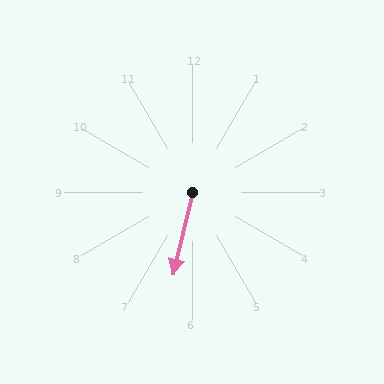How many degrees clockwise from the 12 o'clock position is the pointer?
Approximately 193 degrees.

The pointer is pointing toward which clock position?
Roughly 6 o'clock.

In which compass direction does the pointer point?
South.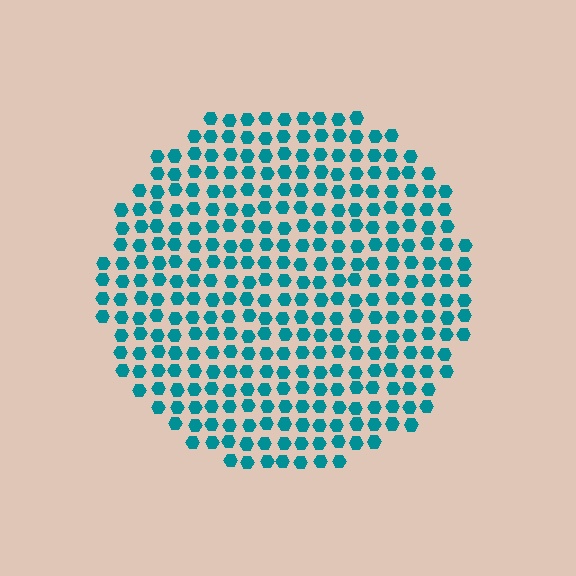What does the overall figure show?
The overall figure shows a circle.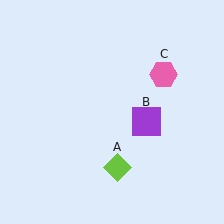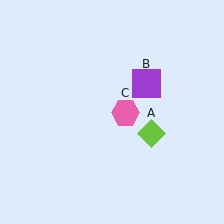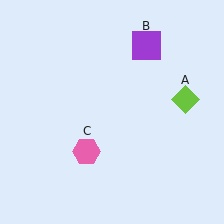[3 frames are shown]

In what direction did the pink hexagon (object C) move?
The pink hexagon (object C) moved down and to the left.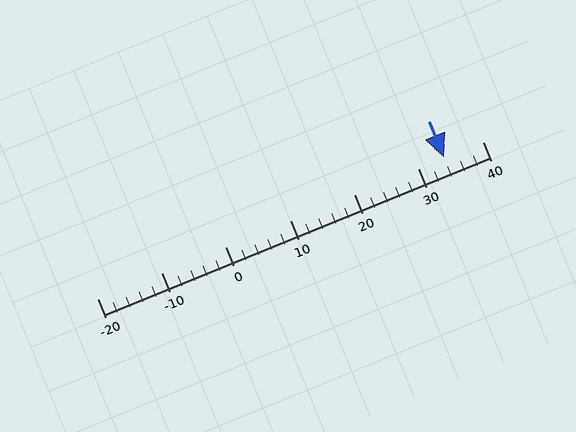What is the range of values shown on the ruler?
The ruler shows values from -20 to 40.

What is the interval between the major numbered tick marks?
The major tick marks are spaced 10 units apart.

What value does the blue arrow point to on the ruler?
The blue arrow points to approximately 34.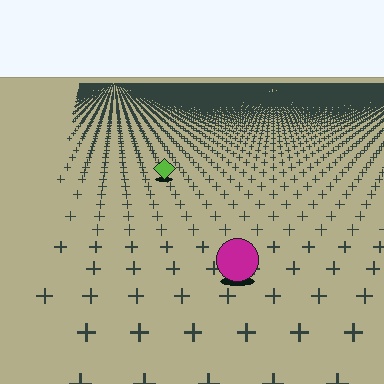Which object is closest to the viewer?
The magenta circle is closest. The texture marks near it are larger and more spread out.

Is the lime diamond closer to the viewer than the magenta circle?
No. The magenta circle is closer — you can tell from the texture gradient: the ground texture is coarser near it.